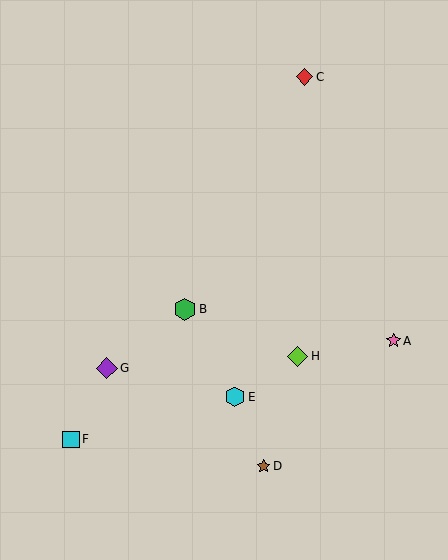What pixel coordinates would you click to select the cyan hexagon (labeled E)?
Click at (235, 397) to select the cyan hexagon E.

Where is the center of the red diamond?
The center of the red diamond is at (304, 77).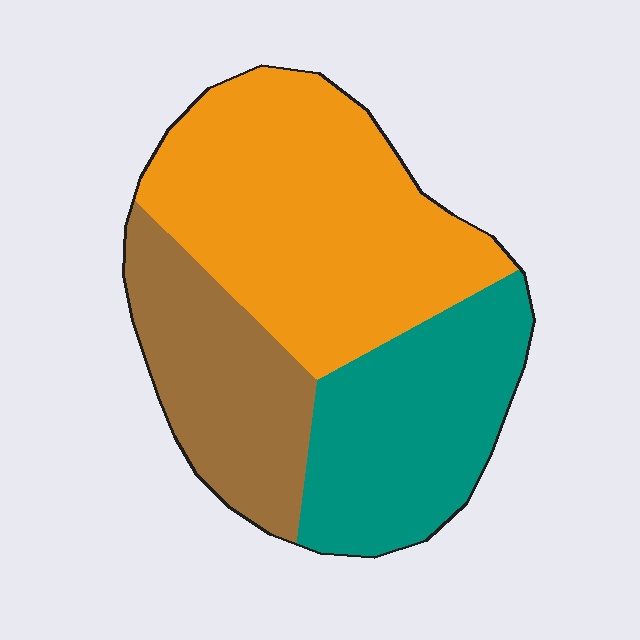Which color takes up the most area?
Orange, at roughly 45%.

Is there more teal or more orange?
Orange.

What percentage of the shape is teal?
Teal covers roughly 30% of the shape.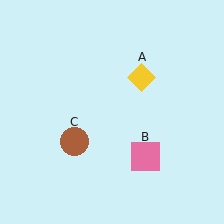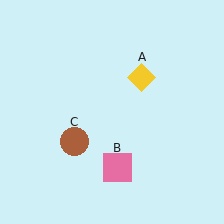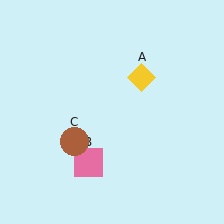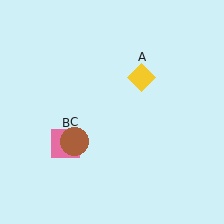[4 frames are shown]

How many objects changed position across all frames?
1 object changed position: pink square (object B).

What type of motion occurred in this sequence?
The pink square (object B) rotated clockwise around the center of the scene.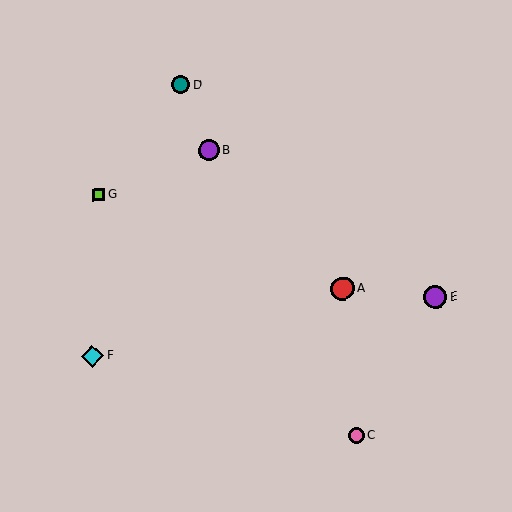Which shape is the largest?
The red circle (labeled A) is the largest.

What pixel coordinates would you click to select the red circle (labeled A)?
Click at (342, 289) to select the red circle A.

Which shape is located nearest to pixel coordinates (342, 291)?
The red circle (labeled A) at (342, 289) is nearest to that location.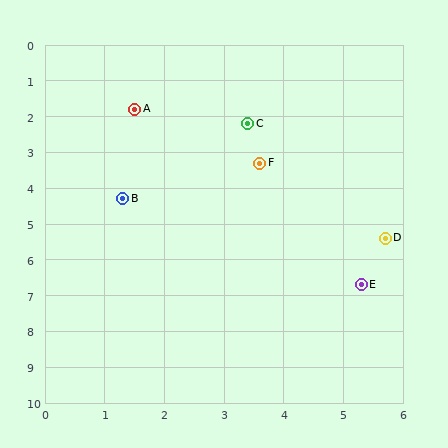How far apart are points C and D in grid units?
Points C and D are about 3.9 grid units apart.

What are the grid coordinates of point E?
Point E is at approximately (5.3, 6.7).